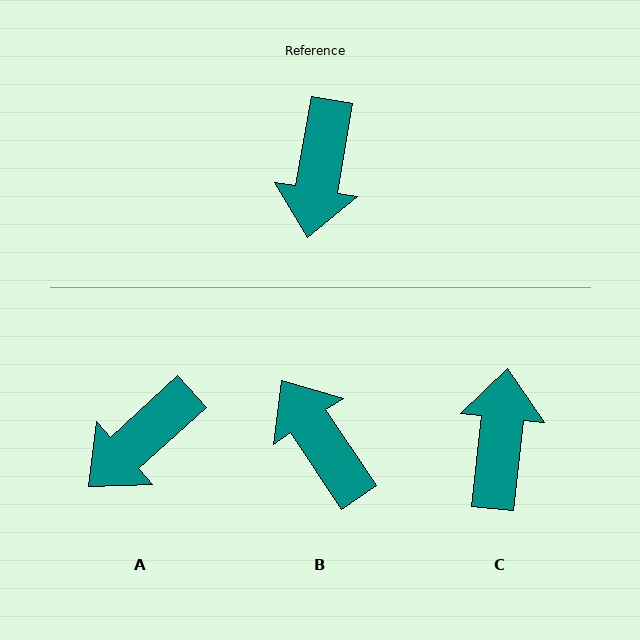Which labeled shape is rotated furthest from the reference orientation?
C, about 176 degrees away.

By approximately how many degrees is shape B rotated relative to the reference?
Approximately 137 degrees clockwise.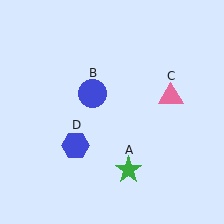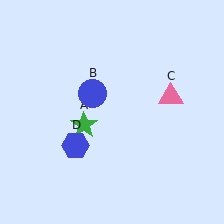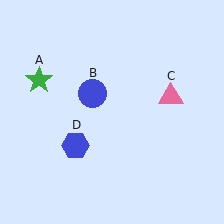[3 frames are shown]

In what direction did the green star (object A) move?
The green star (object A) moved up and to the left.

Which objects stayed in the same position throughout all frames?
Blue circle (object B) and pink triangle (object C) and blue hexagon (object D) remained stationary.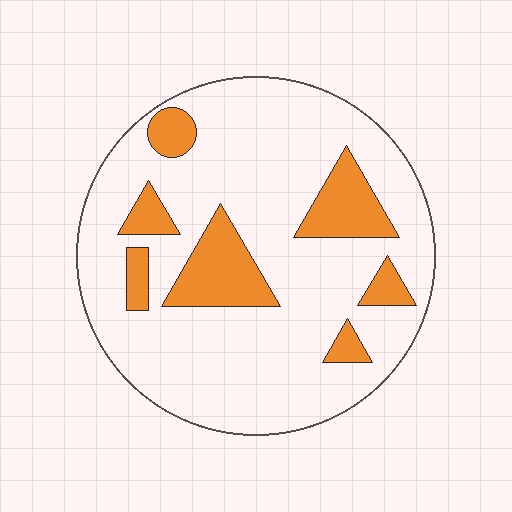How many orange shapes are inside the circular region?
7.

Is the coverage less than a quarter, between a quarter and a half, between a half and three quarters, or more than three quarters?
Less than a quarter.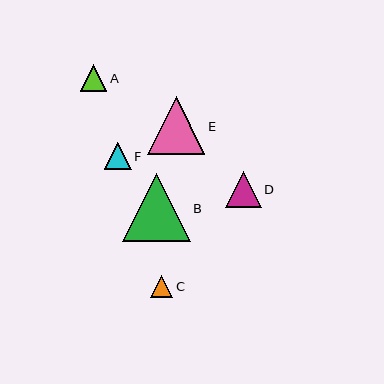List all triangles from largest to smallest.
From largest to smallest: B, E, D, F, A, C.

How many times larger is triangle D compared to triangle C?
Triangle D is approximately 1.6 times the size of triangle C.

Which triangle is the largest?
Triangle B is the largest with a size of approximately 68 pixels.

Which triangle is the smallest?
Triangle C is the smallest with a size of approximately 22 pixels.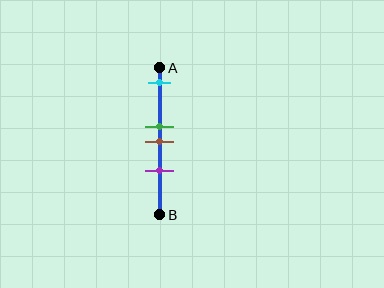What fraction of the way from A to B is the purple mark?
The purple mark is approximately 70% (0.7) of the way from A to B.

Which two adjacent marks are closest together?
The green and brown marks are the closest adjacent pair.